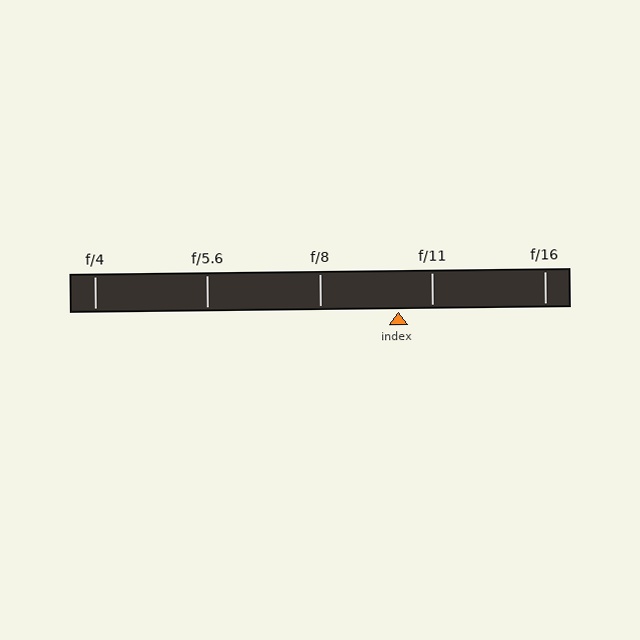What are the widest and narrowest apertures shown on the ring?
The widest aperture shown is f/4 and the narrowest is f/16.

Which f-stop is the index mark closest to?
The index mark is closest to f/11.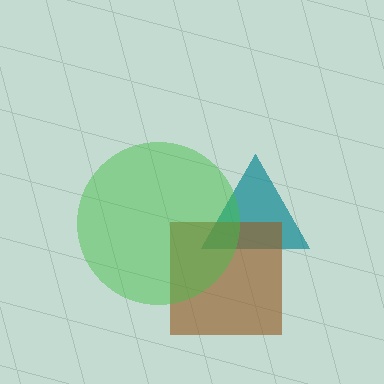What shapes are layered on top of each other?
The layered shapes are: a teal triangle, a brown square, a green circle.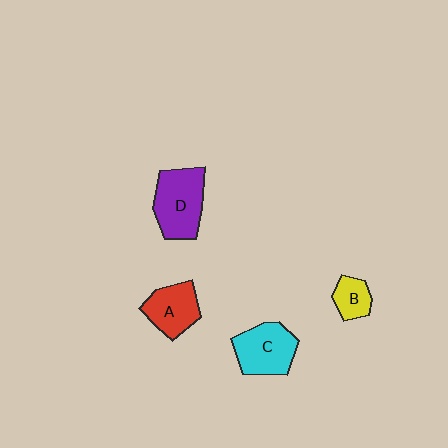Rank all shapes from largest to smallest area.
From largest to smallest: D (purple), C (cyan), A (red), B (yellow).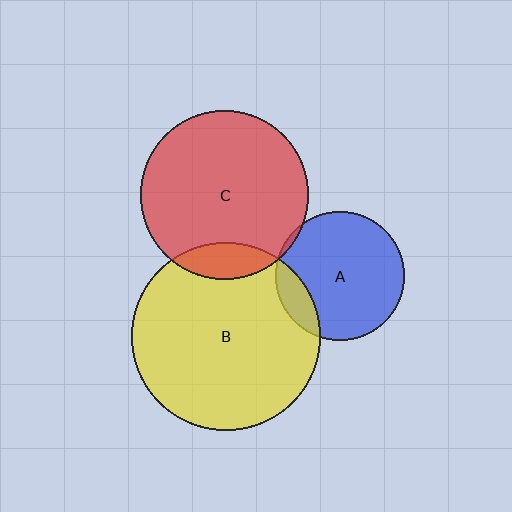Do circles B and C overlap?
Yes.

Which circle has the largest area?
Circle B (yellow).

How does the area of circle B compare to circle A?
Approximately 2.2 times.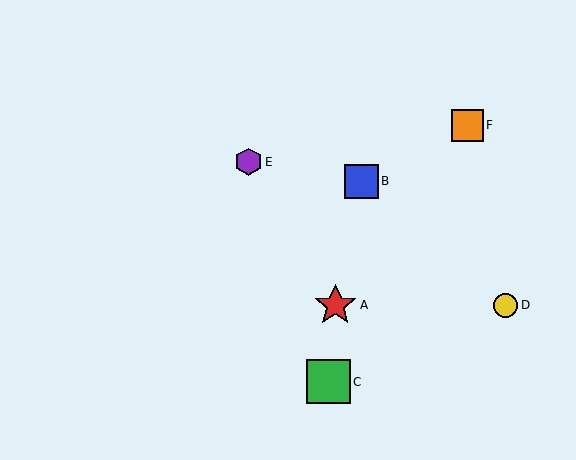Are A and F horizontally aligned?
No, A is at y≈305 and F is at y≈125.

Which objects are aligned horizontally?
Objects A, D are aligned horizontally.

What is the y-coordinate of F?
Object F is at y≈125.